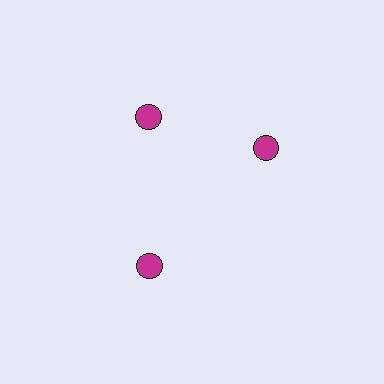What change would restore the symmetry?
The symmetry would be restored by rotating it back into even spacing with its neighbors so that all 3 circles sit at equal angles and equal distance from the center.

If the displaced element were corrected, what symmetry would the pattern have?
It would have 3-fold rotational symmetry — the pattern would map onto itself every 120 degrees.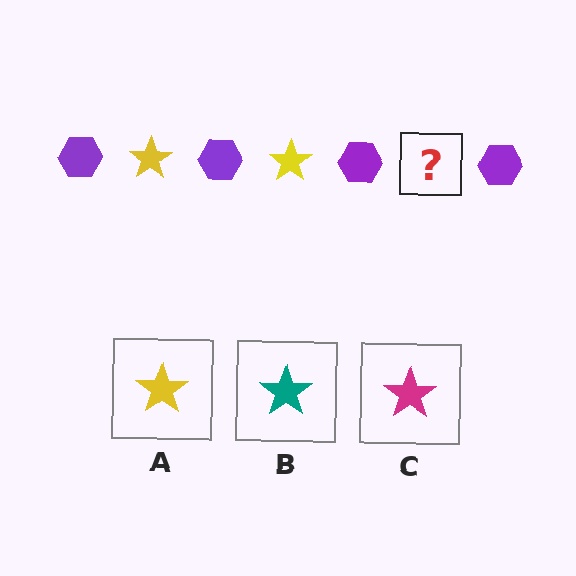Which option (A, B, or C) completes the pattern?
A.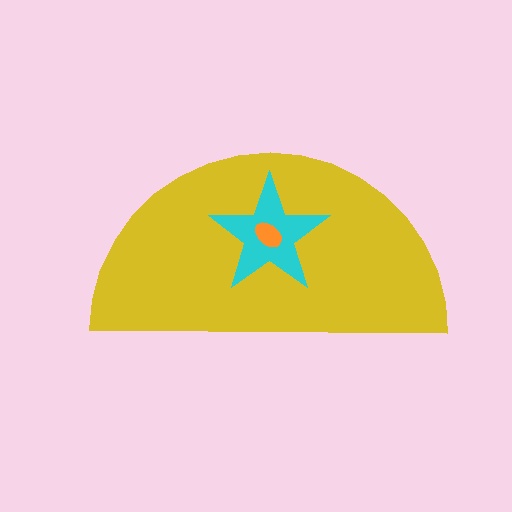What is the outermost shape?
The yellow semicircle.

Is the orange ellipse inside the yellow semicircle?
Yes.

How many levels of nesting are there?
3.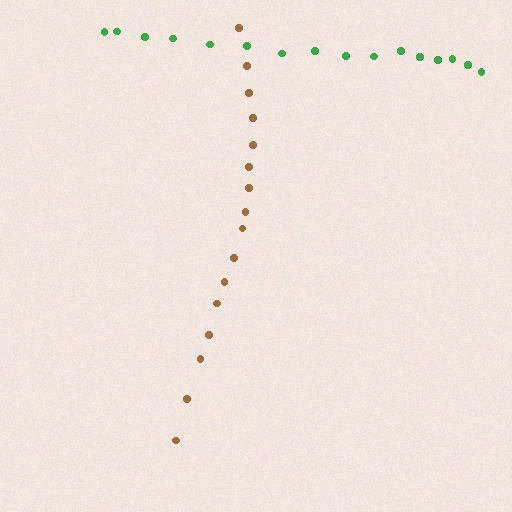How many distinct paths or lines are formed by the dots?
There are 2 distinct paths.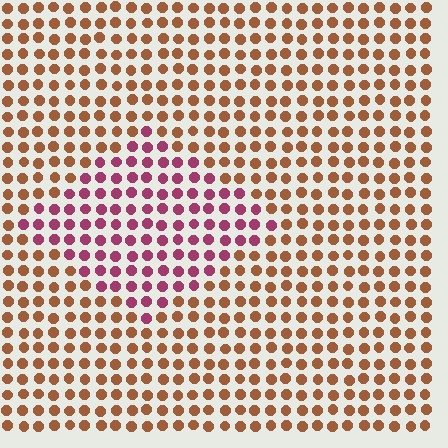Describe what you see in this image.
The image is filled with small brown elements in a uniform arrangement. A diamond-shaped region is visible where the elements are tinted to a slightly different hue, forming a subtle color boundary.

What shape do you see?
I see a diamond.